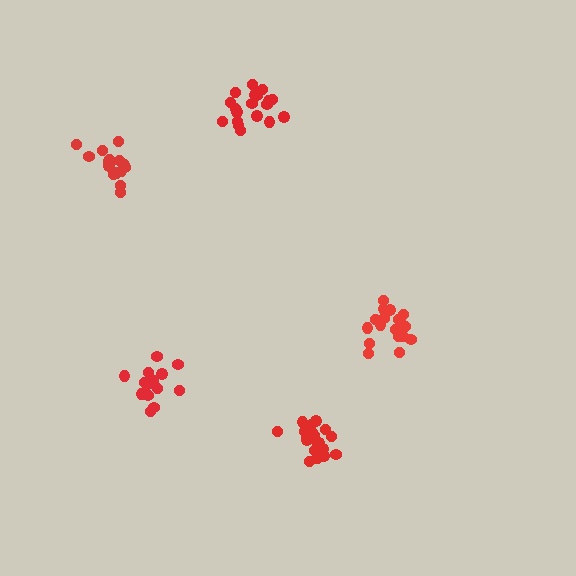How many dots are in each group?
Group 1: 16 dots, Group 2: 19 dots, Group 3: 20 dots, Group 4: 20 dots, Group 5: 16 dots (91 total).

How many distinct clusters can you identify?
There are 5 distinct clusters.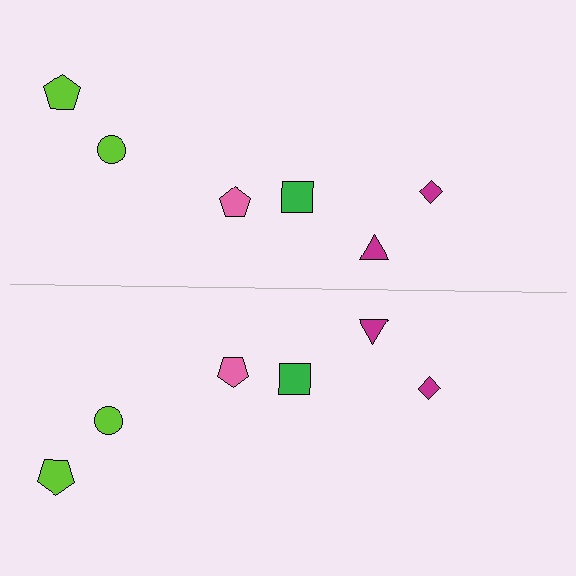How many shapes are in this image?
There are 12 shapes in this image.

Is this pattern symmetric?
Yes, this pattern has bilateral (reflection) symmetry.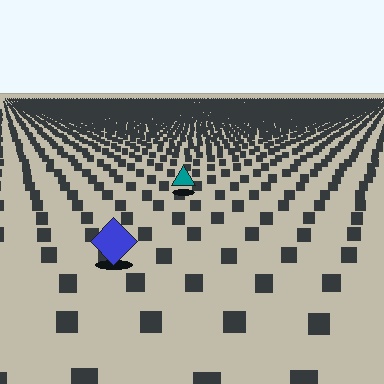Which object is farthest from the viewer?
The teal triangle is farthest from the viewer. It appears smaller and the ground texture around it is denser.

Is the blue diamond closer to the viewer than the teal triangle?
Yes. The blue diamond is closer — you can tell from the texture gradient: the ground texture is coarser near it.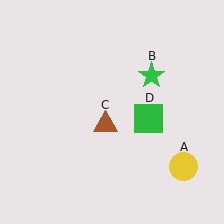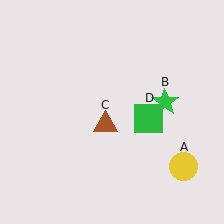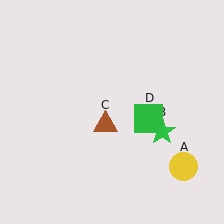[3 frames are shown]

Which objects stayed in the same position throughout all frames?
Yellow circle (object A) and brown triangle (object C) and green square (object D) remained stationary.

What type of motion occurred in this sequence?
The green star (object B) rotated clockwise around the center of the scene.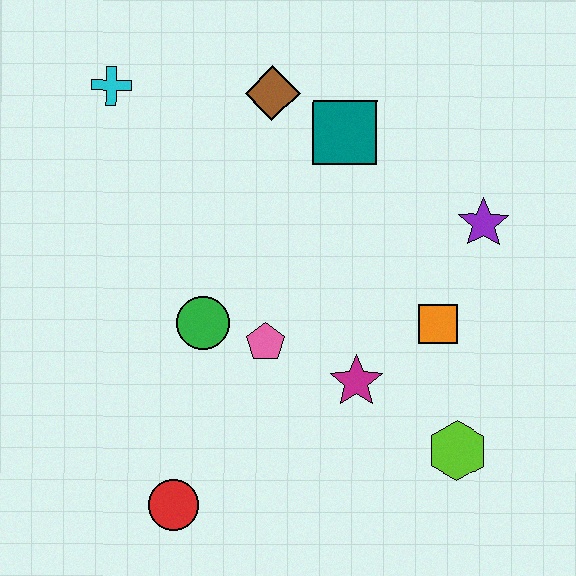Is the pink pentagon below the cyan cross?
Yes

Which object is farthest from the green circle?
The purple star is farthest from the green circle.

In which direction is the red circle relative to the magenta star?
The red circle is to the left of the magenta star.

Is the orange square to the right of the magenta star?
Yes